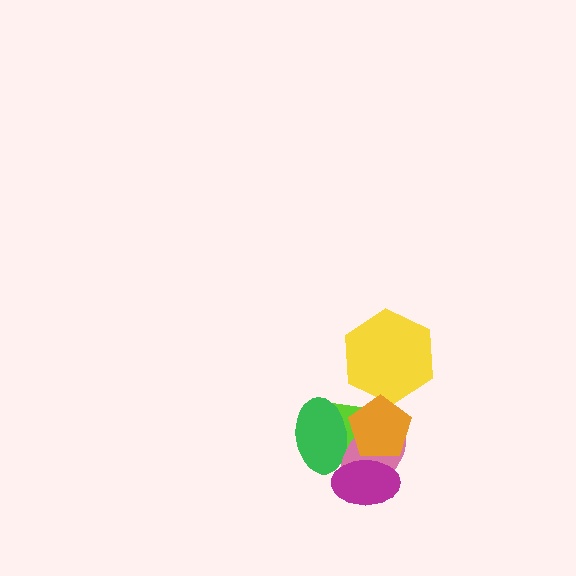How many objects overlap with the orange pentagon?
5 objects overlap with the orange pentagon.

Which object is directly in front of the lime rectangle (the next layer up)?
The green ellipse is directly in front of the lime rectangle.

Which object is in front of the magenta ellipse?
The orange pentagon is in front of the magenta ellipse.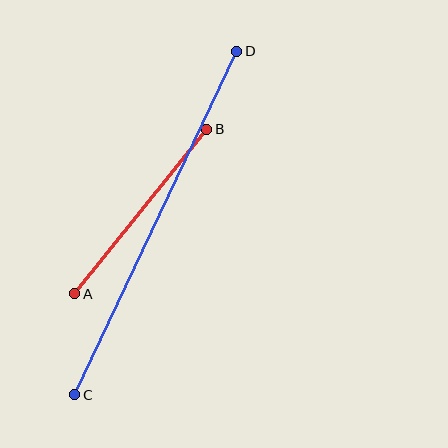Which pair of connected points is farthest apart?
Points C and D are farthest apart.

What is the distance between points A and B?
The distance is approximately 211 pixels.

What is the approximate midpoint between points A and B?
The midpoint is at approximately (141, 212) pixels.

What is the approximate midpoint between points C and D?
The midpoint is at approximately (156, 223) pixels.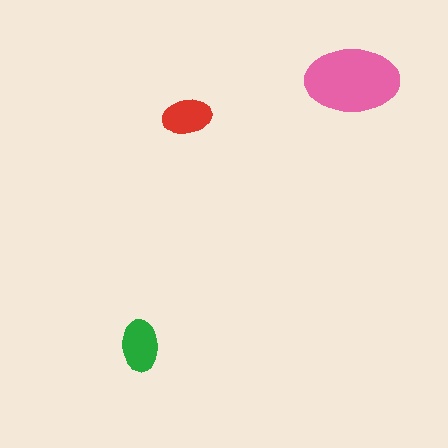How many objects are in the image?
There are 3 objects in the image.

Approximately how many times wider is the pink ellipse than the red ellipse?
About 2 times wider.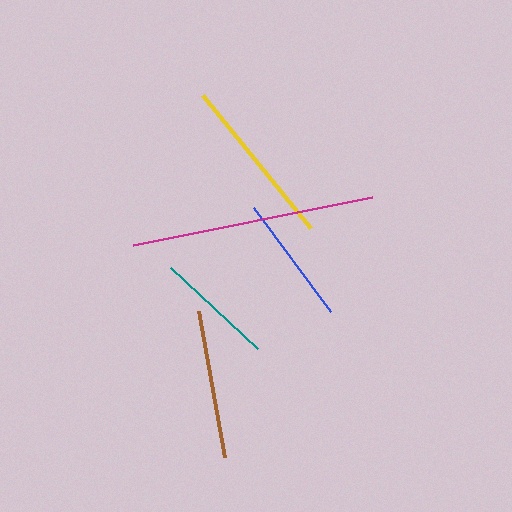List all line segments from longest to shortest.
From longest to shortest: magenta, yellow, brown, blue, teal.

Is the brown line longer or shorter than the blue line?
The brown line is longer than the blue line.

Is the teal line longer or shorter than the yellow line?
The yellow line is longer than the teal line.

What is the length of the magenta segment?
The magenta segment is approximately 244 pixels long.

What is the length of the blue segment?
The blue segment is approximately 130 pixels long.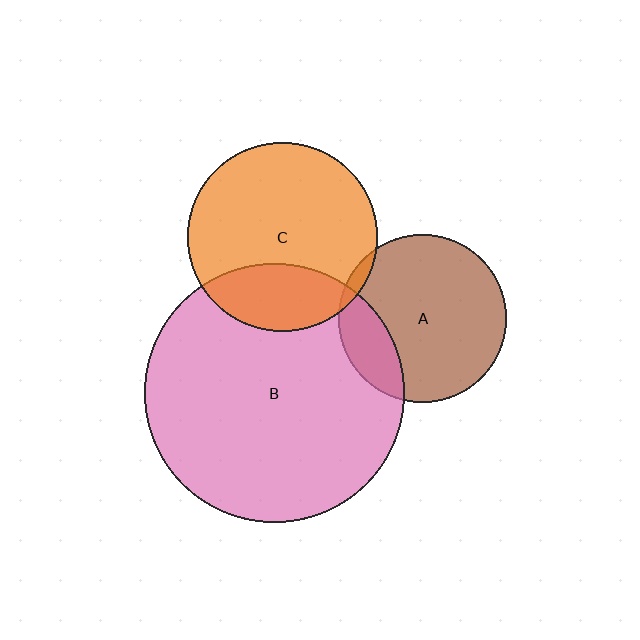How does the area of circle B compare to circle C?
Approximately 1.9 times.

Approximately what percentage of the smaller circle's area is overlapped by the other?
Approximately 5%.